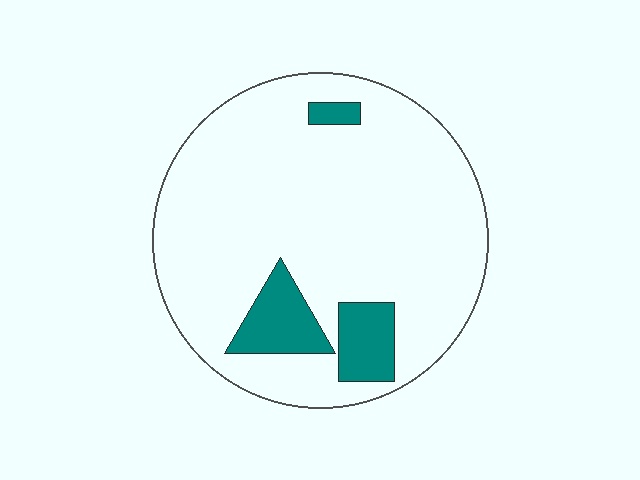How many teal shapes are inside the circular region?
3.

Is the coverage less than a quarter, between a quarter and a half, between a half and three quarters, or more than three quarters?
Less than a quarter.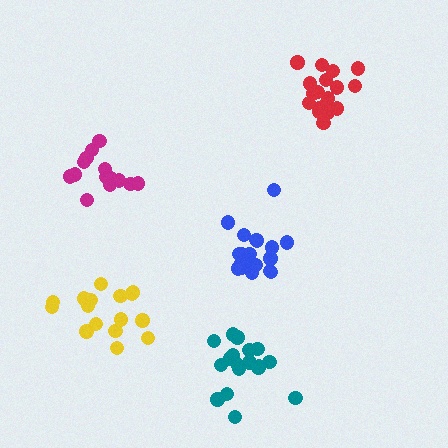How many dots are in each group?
Group 1: 18 dots, Group 2: 17 dots, Group 3: 19 dots, Group 4: 14 dots, Group 5: 19 dots (87 total).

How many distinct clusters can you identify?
There are 5 distinct clusters.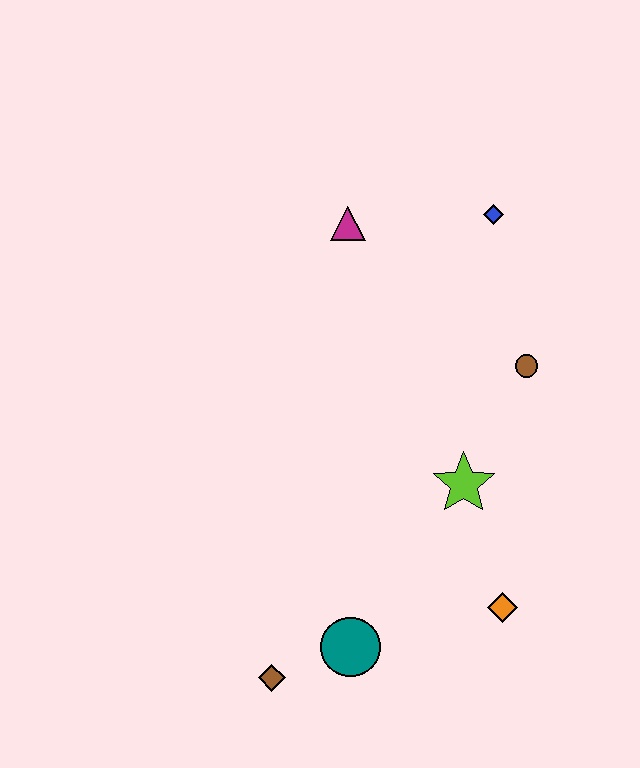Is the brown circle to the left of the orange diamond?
No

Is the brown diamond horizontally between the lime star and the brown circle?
No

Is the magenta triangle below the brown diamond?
No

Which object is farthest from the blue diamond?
The brown diamond is farthest from the blue diamond.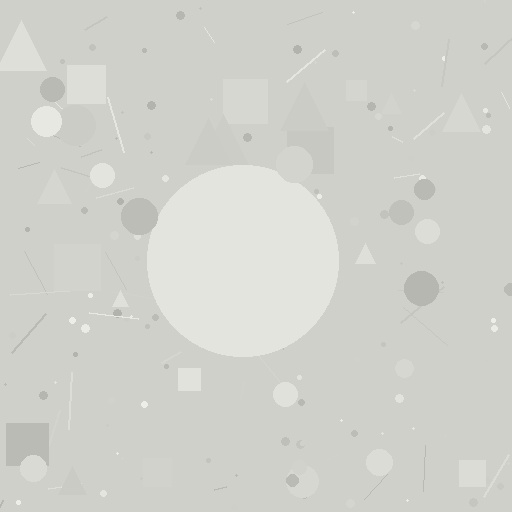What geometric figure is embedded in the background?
A circle is embedded in the background.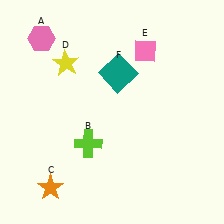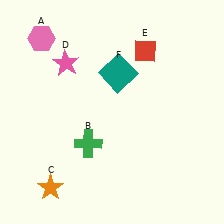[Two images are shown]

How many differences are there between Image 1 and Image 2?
There are 3 differences between the two images.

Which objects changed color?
B changed from lime to green. D changed from yellow to pink. E changed from pink to red.